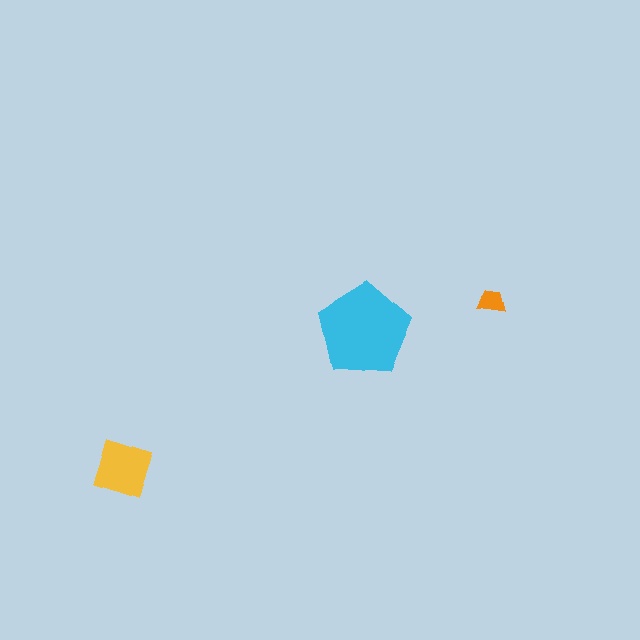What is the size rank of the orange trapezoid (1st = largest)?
3rd.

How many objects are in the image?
There are 3 objects in the image.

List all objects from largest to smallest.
The cyan pentagon, the yellow diamond, the orange trapezoid.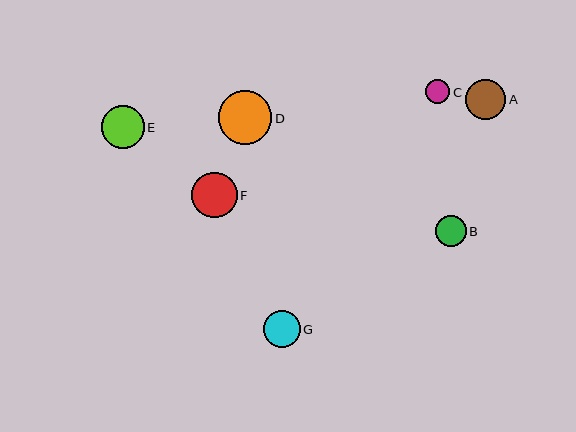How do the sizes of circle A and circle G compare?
Circle A and circle G are approximately the same size.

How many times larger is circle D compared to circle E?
Circle D is approximately 1.2 times the size of circle E.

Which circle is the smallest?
Circle C is the smallest with a size of approximately 24 pixels.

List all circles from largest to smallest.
From largest to smallest: D, F, E, A, G, B, C.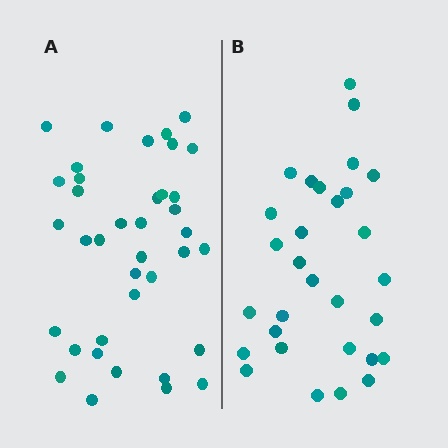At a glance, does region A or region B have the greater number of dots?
Region A (the left region) has more dots.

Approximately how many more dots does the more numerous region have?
Region A has roughly 8 or so more dots than region B.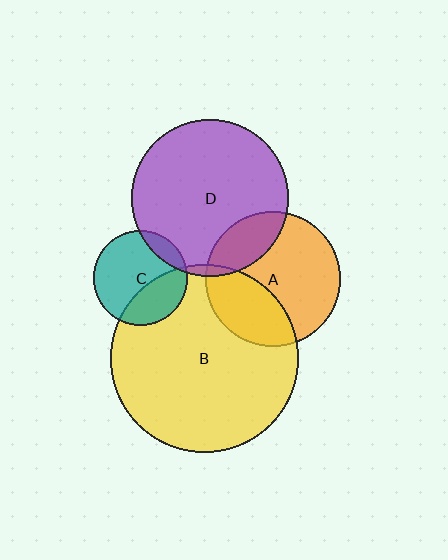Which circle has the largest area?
Circle B (yellow).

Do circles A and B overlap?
Yes.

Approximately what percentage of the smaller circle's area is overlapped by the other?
Approximately 35%.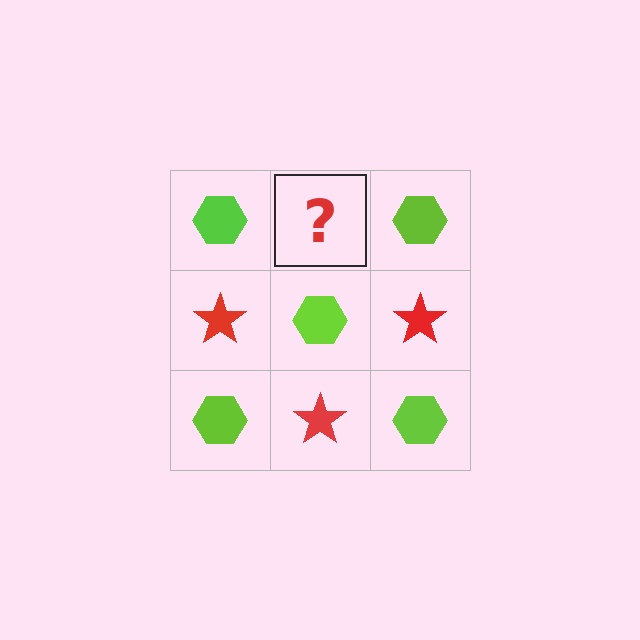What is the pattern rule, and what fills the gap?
The rule is that it alternates lime hexagon and red star in a checkerboard pattern. The gap should be filled with a red star.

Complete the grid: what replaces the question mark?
The question mark should be replaced with a red star.